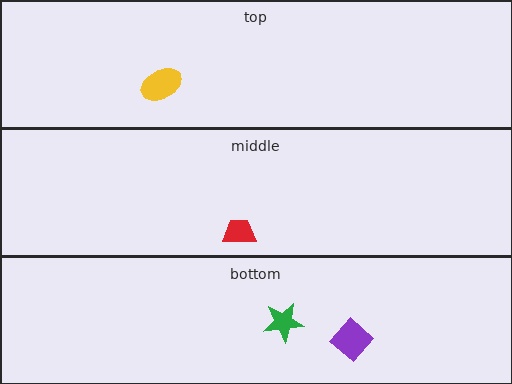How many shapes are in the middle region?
1.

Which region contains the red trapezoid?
The middle region.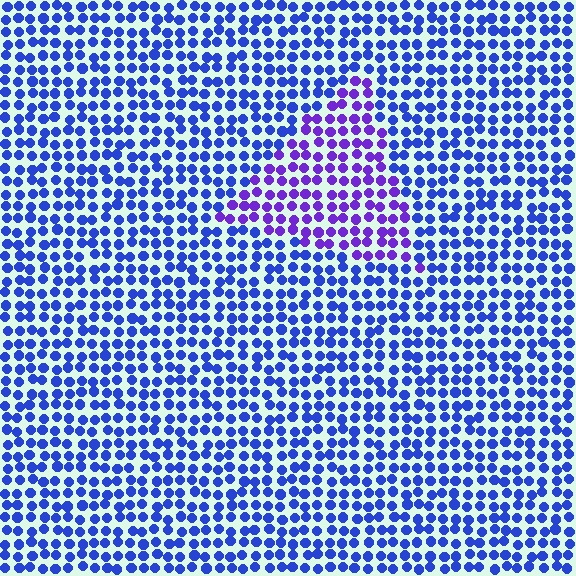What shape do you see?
I see a triangle.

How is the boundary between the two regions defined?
The boundary is defined purely by a slight shift in hue (about 37 degrees). Spacing, size, and orientation are identical on both sides.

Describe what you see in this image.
The image is filled with small blue elements in a uniform arrangement. A triangle-shaped region is visible where the elements are tinted to a slightly different hue, forming a subtle color boundary.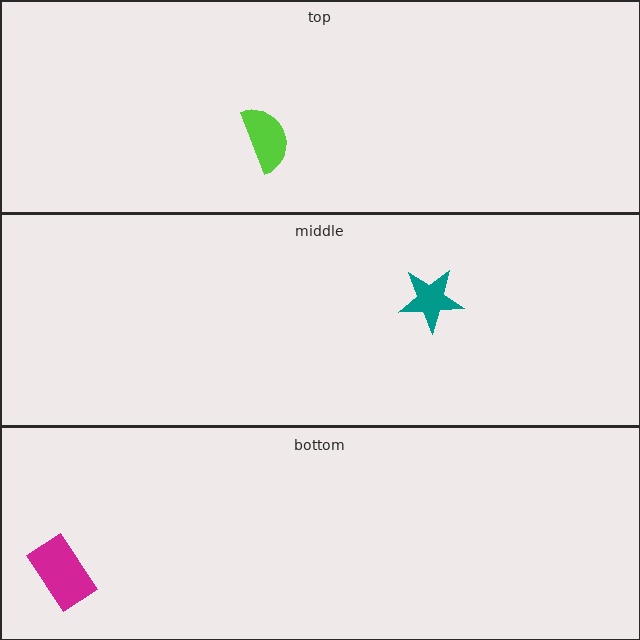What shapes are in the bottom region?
The magenta rectangle.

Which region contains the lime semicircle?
The top region.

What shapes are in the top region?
The lime semicircle.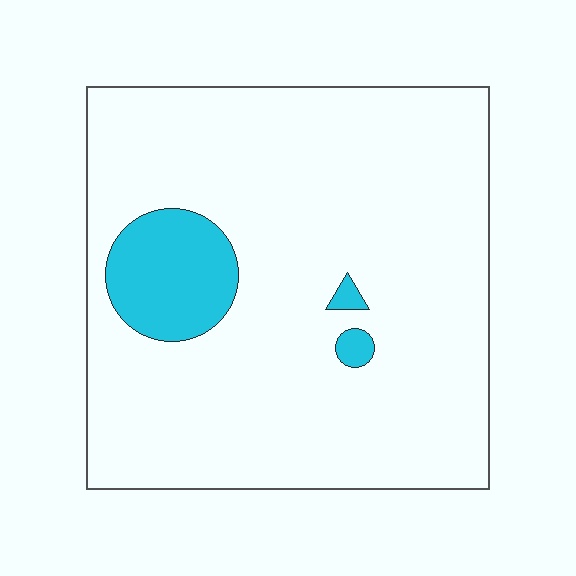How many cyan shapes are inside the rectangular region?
3.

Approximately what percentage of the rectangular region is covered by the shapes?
Approximately 10%.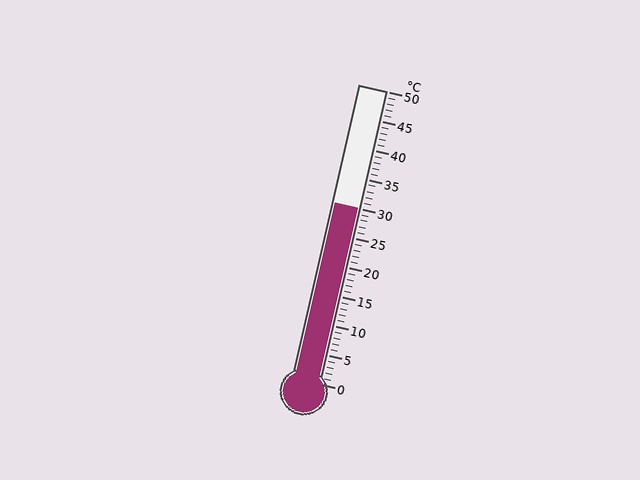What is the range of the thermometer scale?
The thermometer scale ranges from 0°C to 50°C.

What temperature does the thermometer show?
The thermometer shows approximately 30°C.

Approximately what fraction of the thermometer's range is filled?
The thermometer is filled to approximately 60% of its range.